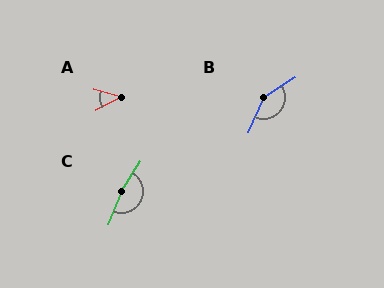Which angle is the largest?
C, at approximately 169 degrees.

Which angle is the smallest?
A, at approximately 42 degrees.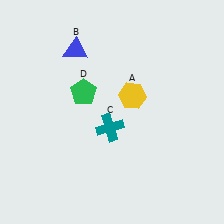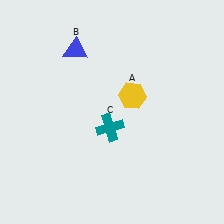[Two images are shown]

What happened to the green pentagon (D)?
The green pentagon (D) was removed in Image 2. It was in the top-left area of Image 1.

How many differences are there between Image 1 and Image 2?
There is 1 difference between the two images.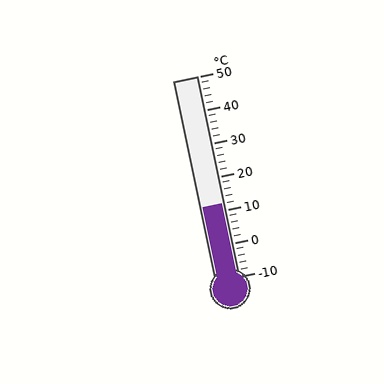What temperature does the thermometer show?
The thermometer shows approximately 12°C.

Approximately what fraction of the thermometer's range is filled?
The thermometer is filled to approximately 35% of its range.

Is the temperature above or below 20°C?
The temperature is below 20°C.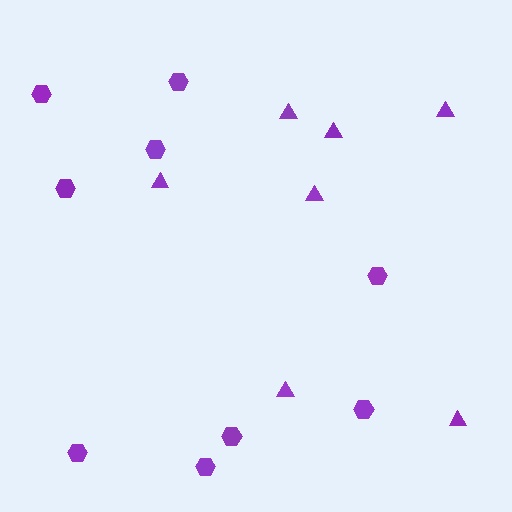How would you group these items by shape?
There are 2 groups: one group of triangles (7) and one group of hexagons (9).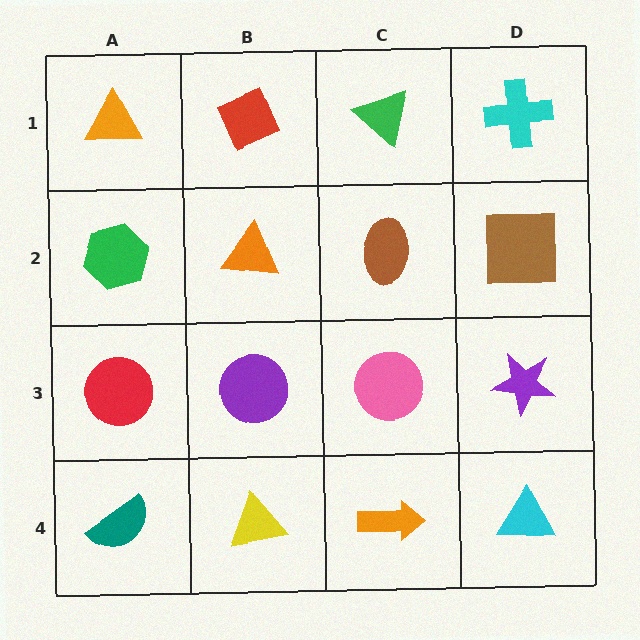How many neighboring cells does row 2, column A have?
3.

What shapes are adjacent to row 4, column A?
A red circle (row 3, column A), a yellow triangle (row 4, column B).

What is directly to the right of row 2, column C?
A brown square.